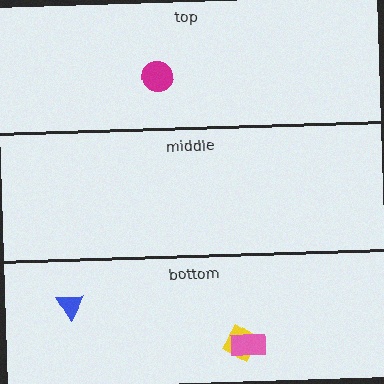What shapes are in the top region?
The magenta circle.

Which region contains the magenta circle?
The top region.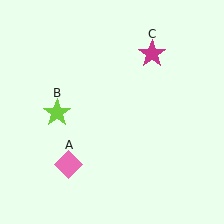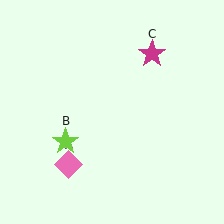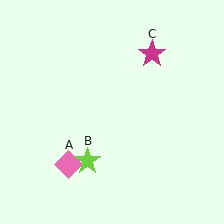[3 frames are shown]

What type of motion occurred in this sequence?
The lime star (object B) rotated counterclockwise around the center of the scene.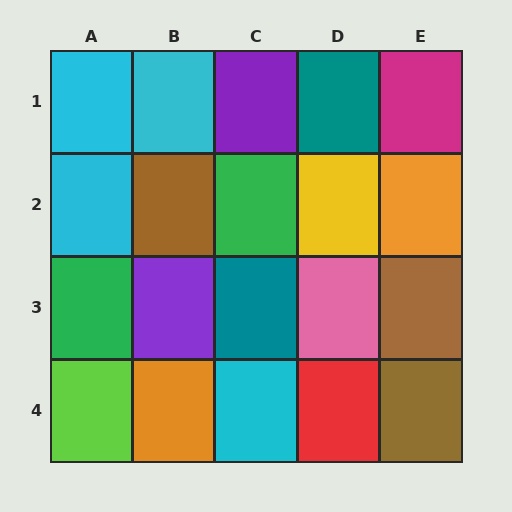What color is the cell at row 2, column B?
Brown.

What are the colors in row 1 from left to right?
Cyan, cyan, purple, teal, magenta.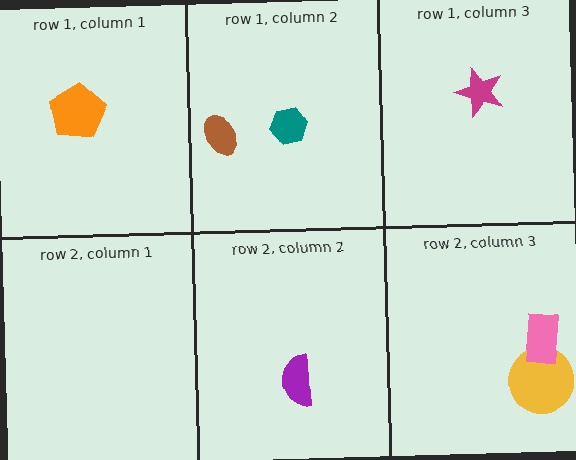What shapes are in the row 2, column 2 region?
The purple semicircle.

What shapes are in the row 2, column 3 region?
The yellow circle, the pink rectangle.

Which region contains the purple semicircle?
The row 2, column 2 region.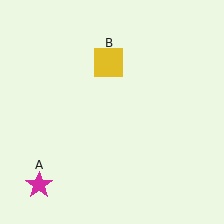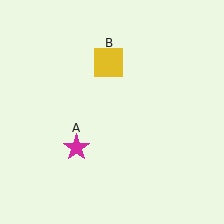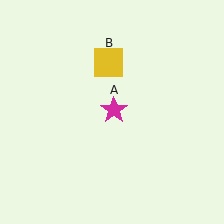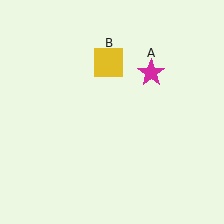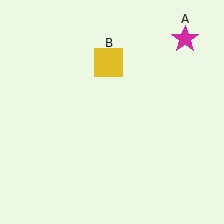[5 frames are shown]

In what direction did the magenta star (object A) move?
The magenta star (object A) moved up and to the right.